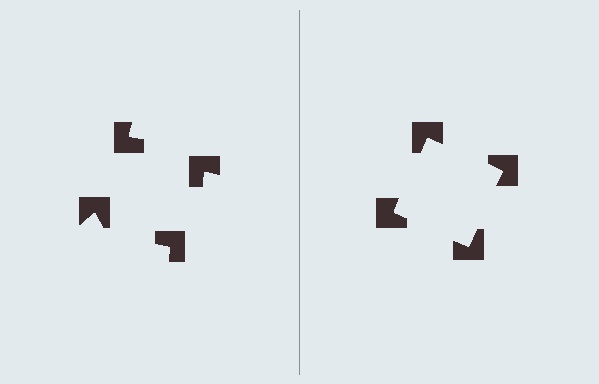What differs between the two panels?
The notched squares are positioned identically on both sides; only the wedge orientations differ. On the right they align to a square; on the left they are misaligned.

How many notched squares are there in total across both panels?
8 — 4 on each side.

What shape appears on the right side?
An illusory square.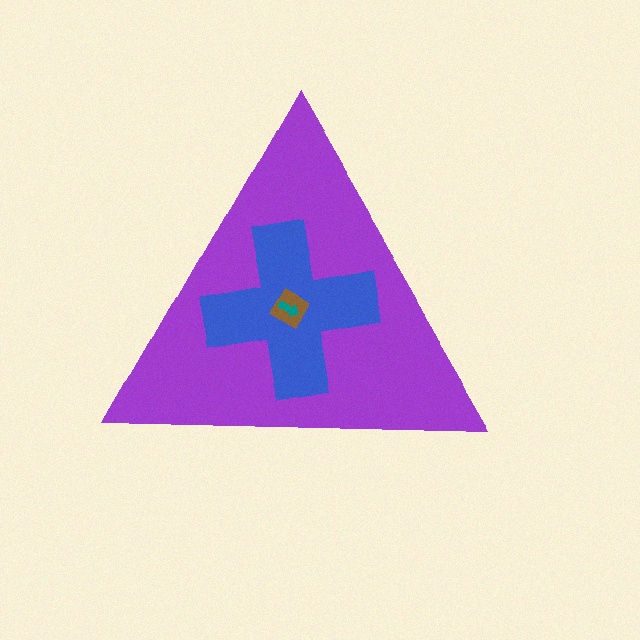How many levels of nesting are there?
4.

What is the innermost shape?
The teal arrow.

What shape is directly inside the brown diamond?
The teal arrow.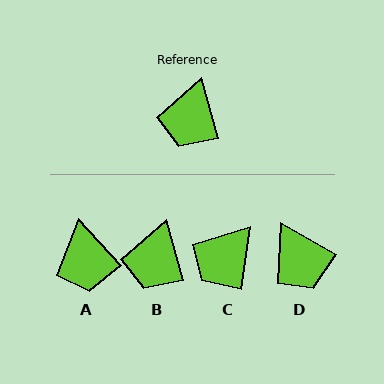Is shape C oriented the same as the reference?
No, it is off by about 24 degrees.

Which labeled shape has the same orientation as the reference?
B.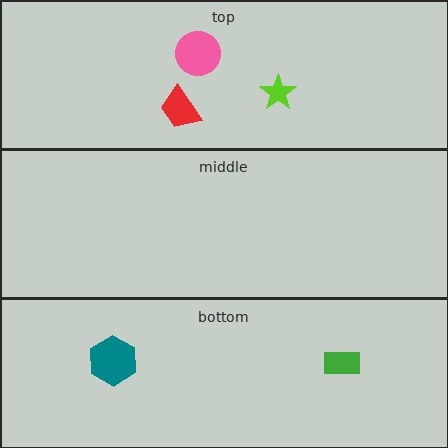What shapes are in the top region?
The red trapezoid, the lime star, the pink circle.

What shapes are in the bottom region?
The teal hexagon, the green rectangle.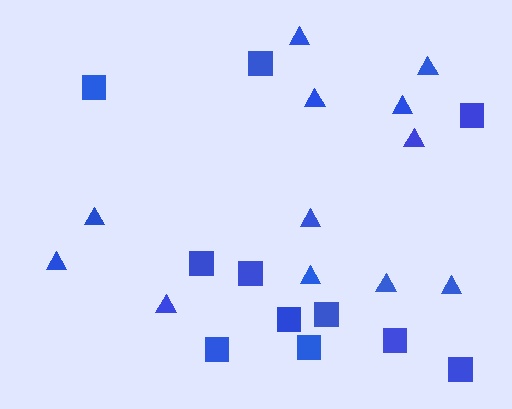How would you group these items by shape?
There are 2 groups: one group of triangles (12) and one group of squares (11).